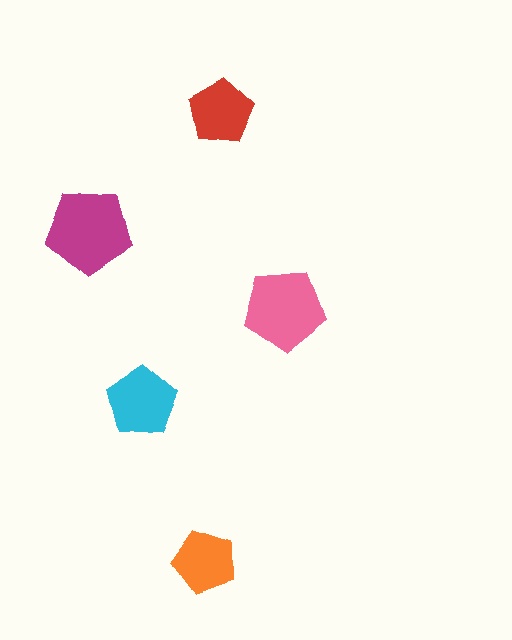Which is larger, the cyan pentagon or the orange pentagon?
The cyan one.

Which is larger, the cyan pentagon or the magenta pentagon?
The magenta one.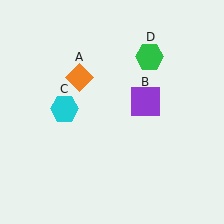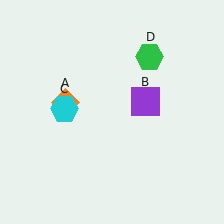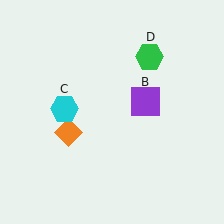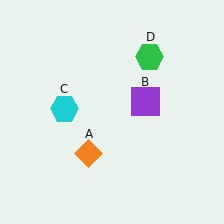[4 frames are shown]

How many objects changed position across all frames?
1 object changed position: orange diamond (object A).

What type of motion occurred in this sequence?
The orange diamond (object A) rotated counterclockwise around the center of the scene.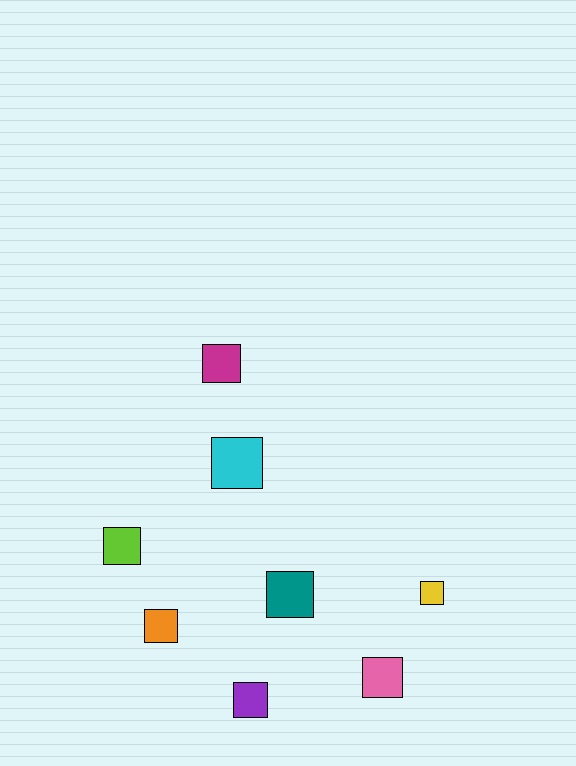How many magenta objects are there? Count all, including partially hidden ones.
There is 1 magenta object.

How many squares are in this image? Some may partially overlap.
There are 8 squares.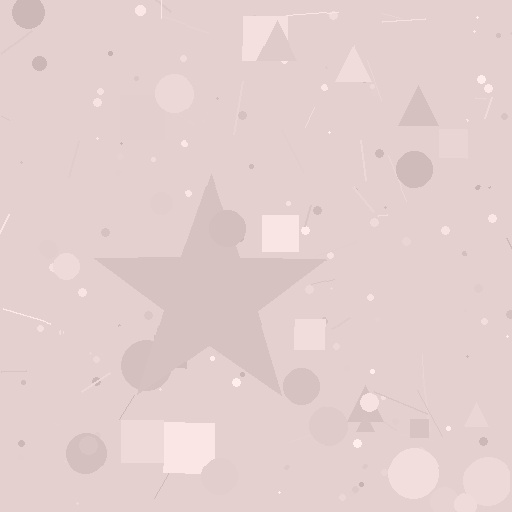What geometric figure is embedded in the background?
A star is embedded in the background.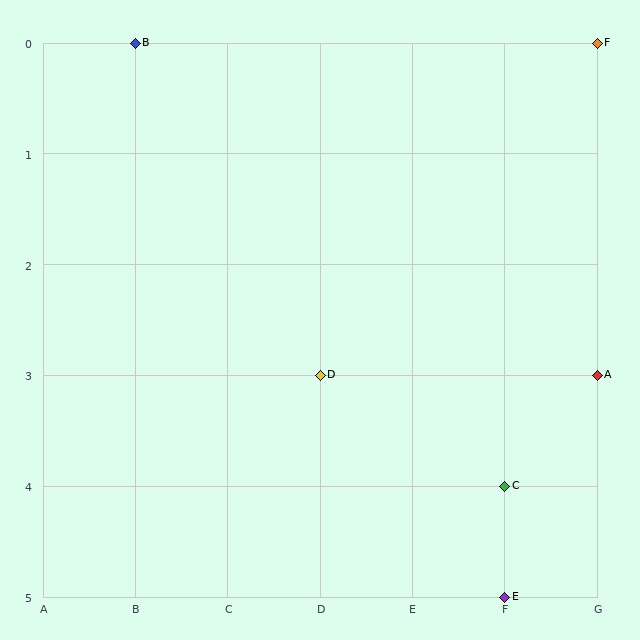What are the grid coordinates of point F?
Point F is at grid coordinates (G, 0).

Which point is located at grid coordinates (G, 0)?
Point F is at (G, 0).